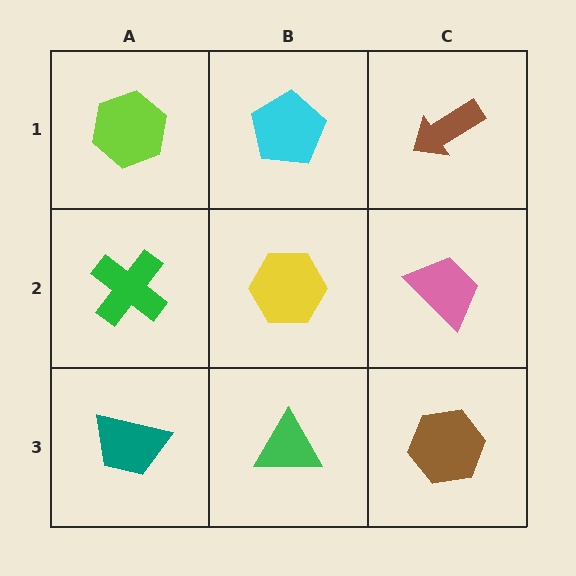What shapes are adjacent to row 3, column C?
A pink trapezoid (row 2, column C), a green triangle (row 3, column B).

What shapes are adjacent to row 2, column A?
A lime hexagon (row 1, column A), a teal trapezoid (row 3, column A), a yellow hexagon (row 2, column B).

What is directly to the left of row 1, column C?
A cyan pentagon.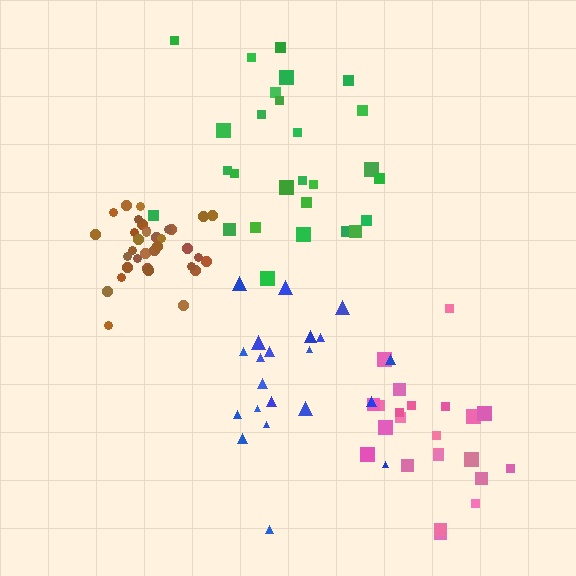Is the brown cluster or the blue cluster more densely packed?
Brown.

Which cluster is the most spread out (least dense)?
Blue.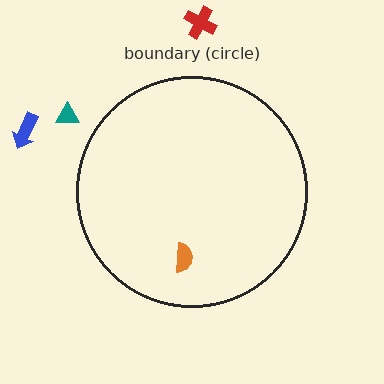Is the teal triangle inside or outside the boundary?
Outside.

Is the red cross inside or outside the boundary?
Outside.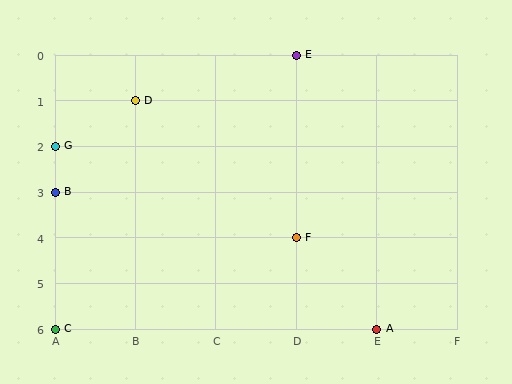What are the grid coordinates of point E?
Point E is at grid coordinates (D, 0).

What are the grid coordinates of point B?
Point B is at grid coordinates (A, 3).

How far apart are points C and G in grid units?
Points C and G are 4 rows apart.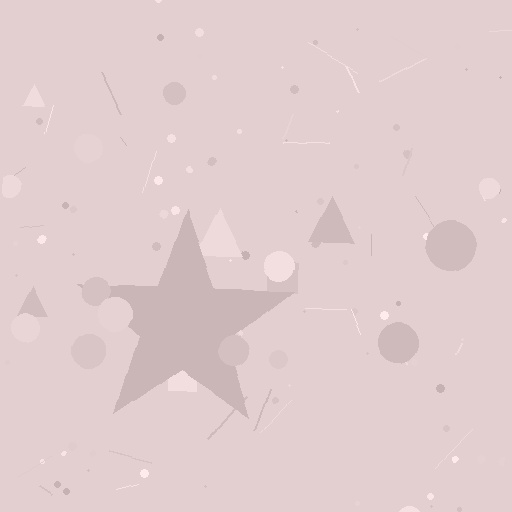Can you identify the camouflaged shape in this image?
The camouflaged shape is a star.